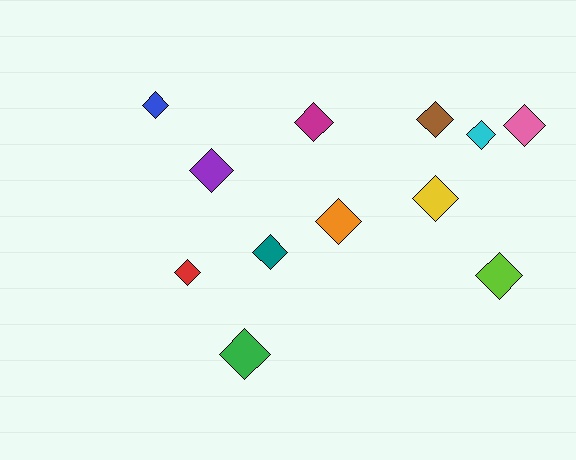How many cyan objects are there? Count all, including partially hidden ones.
There is 1 cyan object.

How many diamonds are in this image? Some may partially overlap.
There are 12 diamonds.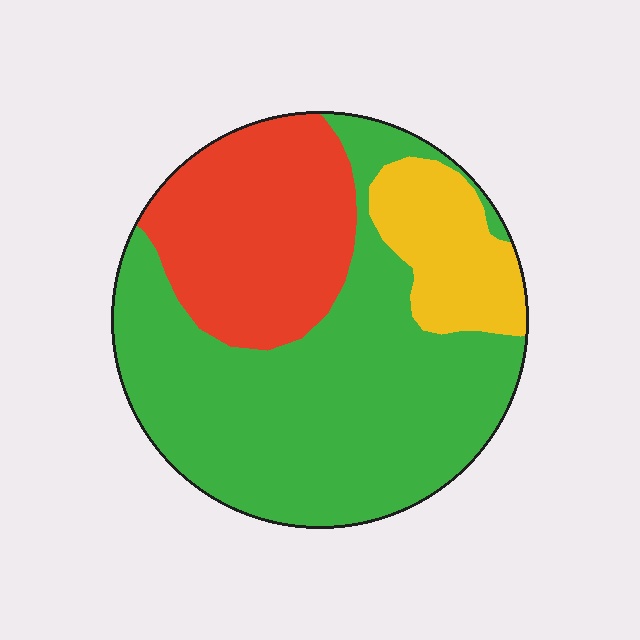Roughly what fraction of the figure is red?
Red takes up about one quarter (1/4) of the figure.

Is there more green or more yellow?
Green.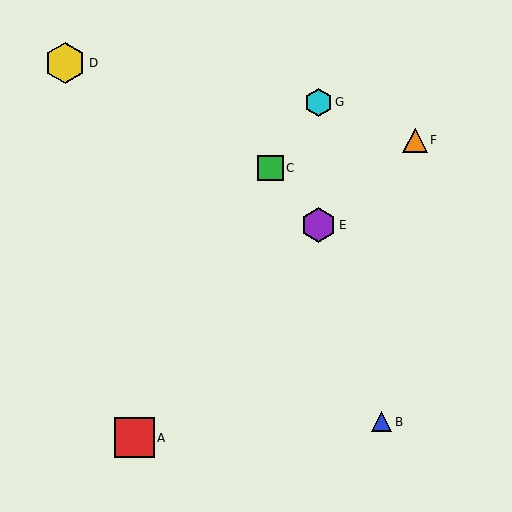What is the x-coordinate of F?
Object F is at x≈415.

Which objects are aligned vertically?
Objects E, G are aligned vertically.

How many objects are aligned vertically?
2 objects (E, G) are aligned vertically.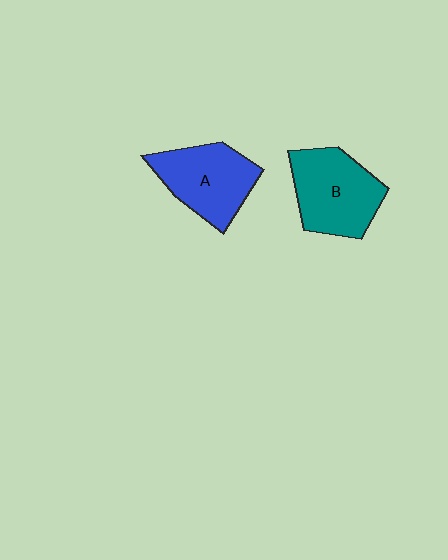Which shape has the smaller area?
Shape A (blue).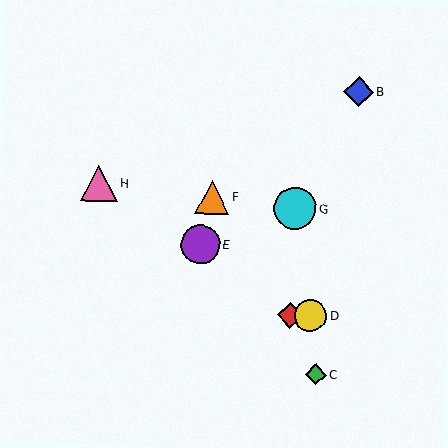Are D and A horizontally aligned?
Yes, both are at y≈316.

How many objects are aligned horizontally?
2 objects (A, D) are aligned horizontally.